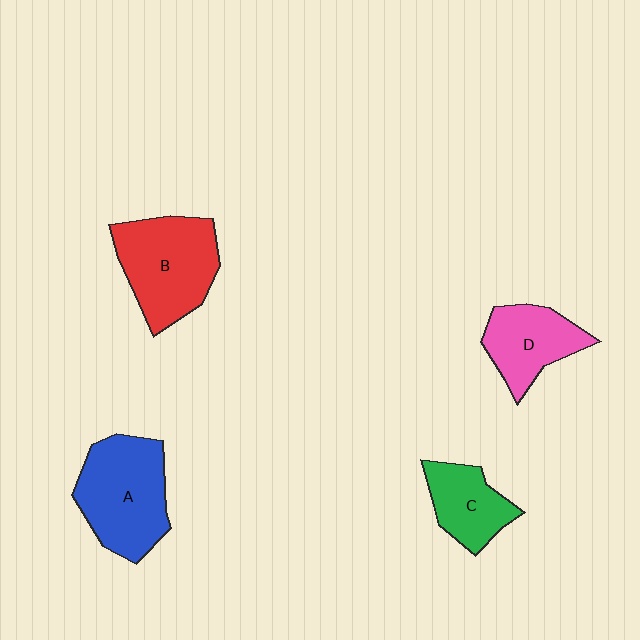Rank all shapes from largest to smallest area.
From largest to smallest: A (blue), B (red), D (pink), C (green).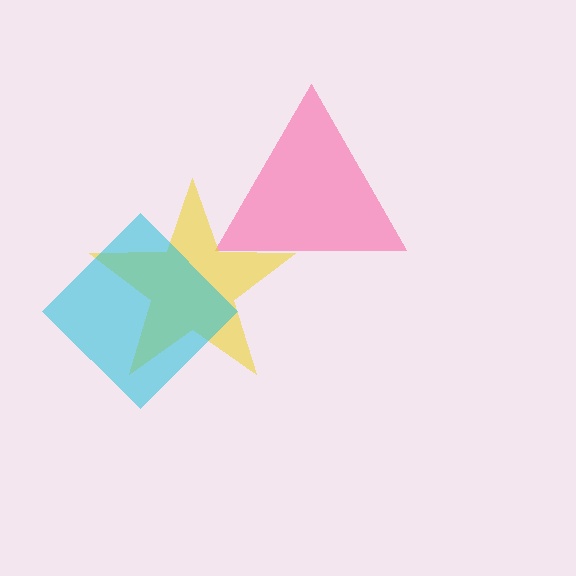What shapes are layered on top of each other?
The layered shapes are: a pink triangle, a yellow star, a cyan diamond.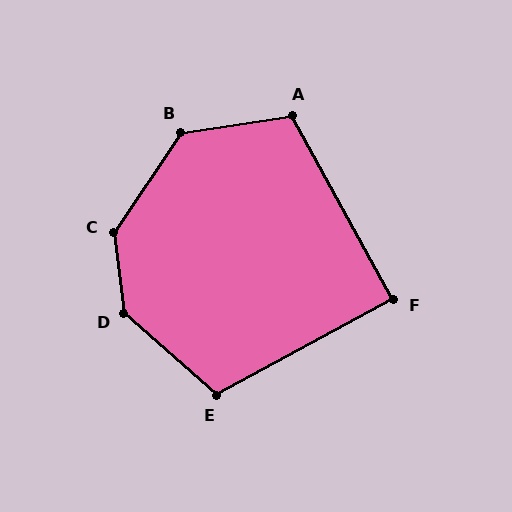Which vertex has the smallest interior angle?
F, at approximately 89 degrees.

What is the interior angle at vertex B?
Approximately 133 degrees (obtuse).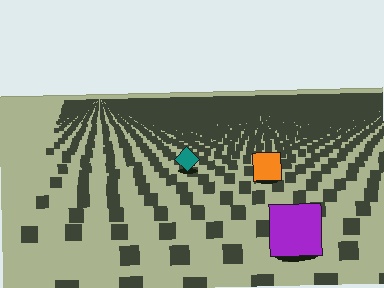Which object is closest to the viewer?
The purple square is closest. The texture marks near it are larger and more spread out.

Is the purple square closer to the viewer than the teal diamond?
Yes. The purple square is closer — you can tell from the texture gradient: the ground texture is coarser near it.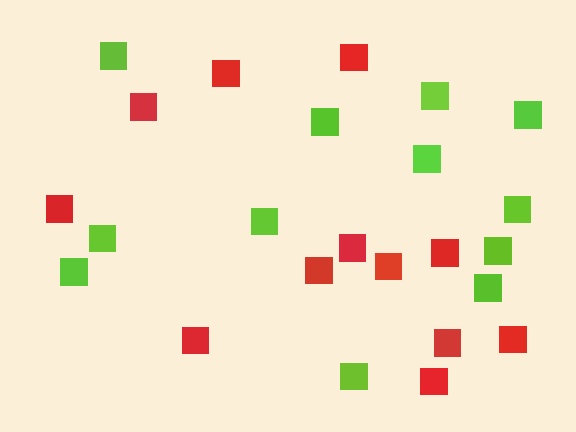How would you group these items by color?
There are 2 groups: one group of red squares (12) and one group of lime squares (12).